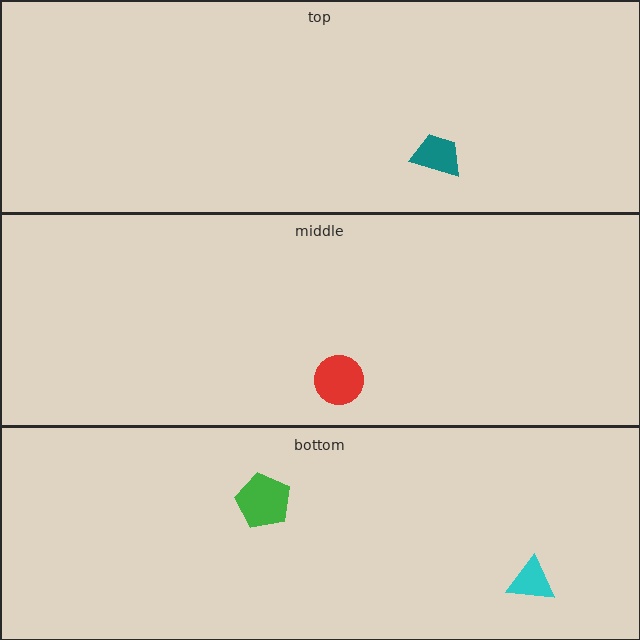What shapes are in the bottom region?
The green pentagon, the cyan triangle.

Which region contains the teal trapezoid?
The top region.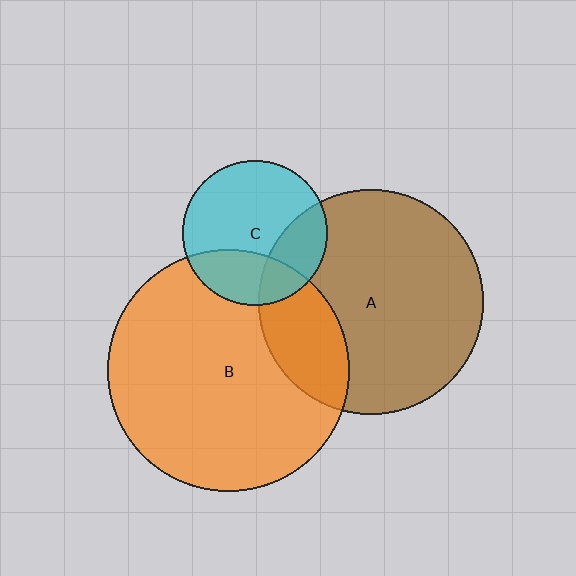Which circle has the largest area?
Circle B (orange).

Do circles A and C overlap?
Yes.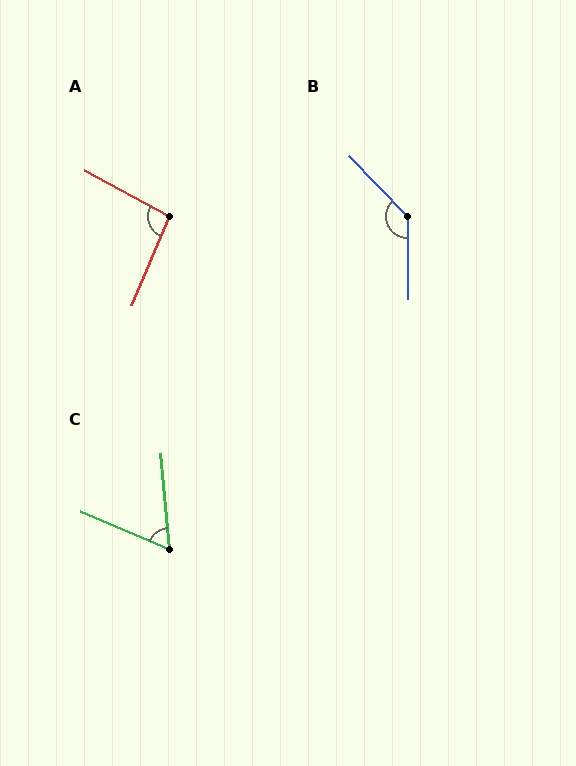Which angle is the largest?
B, at approximately 137 degrees.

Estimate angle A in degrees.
Approximately 96 degrees.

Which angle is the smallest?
C, at approximately 62 degrees.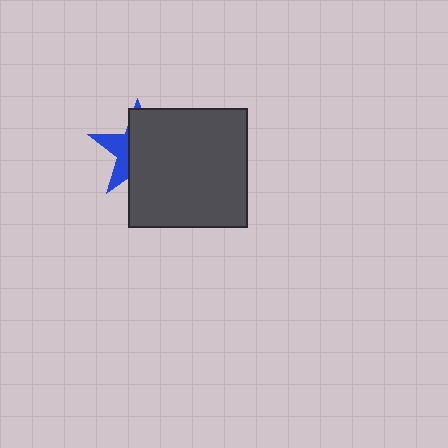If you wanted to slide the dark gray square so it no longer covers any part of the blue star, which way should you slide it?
Slide it right — that is the most direct way to separate the two shapes.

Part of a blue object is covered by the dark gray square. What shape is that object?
It is a star.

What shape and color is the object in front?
The object in front is a dark gray square.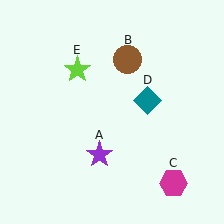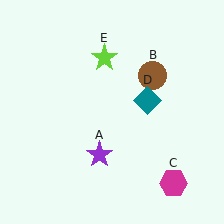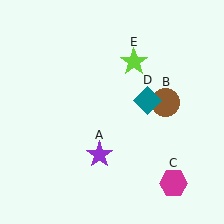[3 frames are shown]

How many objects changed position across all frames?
2 objects changed position: brown circle (object B), lime star (object E).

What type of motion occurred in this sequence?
The brown circle (object B), lime star (object E) rotated clockwise around the center of the scene.